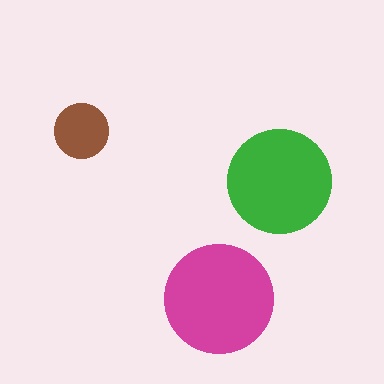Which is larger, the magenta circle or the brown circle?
The magenta one.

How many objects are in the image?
There are 3 objects in the image.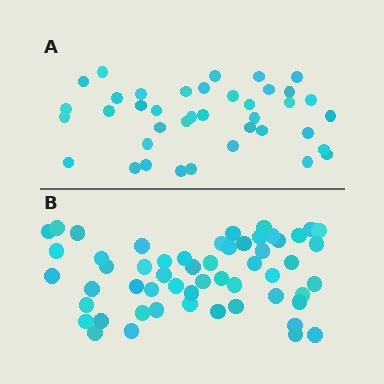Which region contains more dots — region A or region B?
Region B (the bottom region) has more dots.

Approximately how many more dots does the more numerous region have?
Region B has approximately 15 more dots than region A.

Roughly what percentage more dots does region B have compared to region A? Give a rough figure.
About 40% more.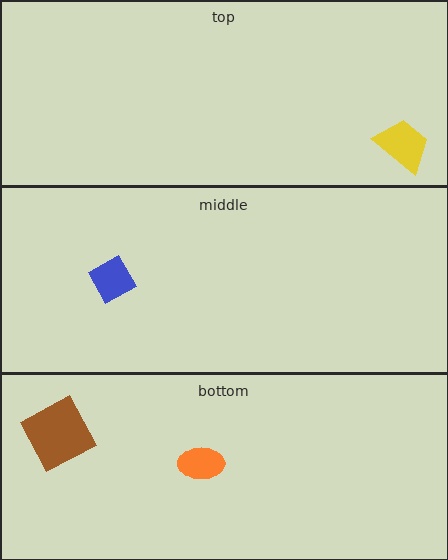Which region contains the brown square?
The bottom region.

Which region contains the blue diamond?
The middle region.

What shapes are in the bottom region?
The orange ellipse, the brown square.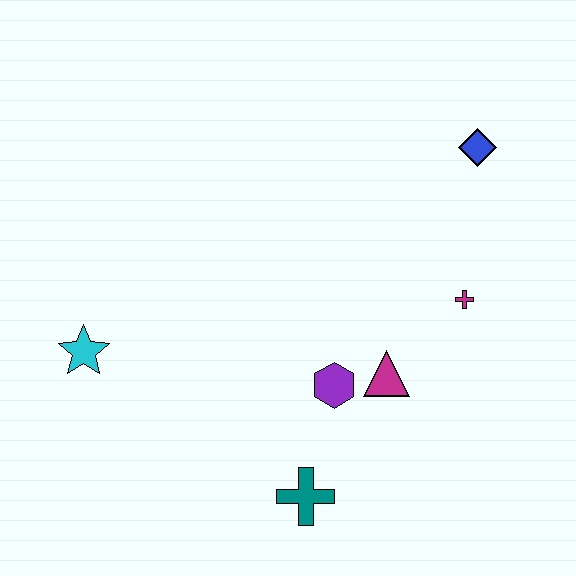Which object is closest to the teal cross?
The purple hexagon is closest to the teal cross.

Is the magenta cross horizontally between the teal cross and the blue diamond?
Yes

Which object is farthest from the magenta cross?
The cyan star is farthest from the magenta cross.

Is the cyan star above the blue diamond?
No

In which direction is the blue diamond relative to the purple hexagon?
The blue diamond is above the purple hexagon.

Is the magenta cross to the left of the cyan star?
No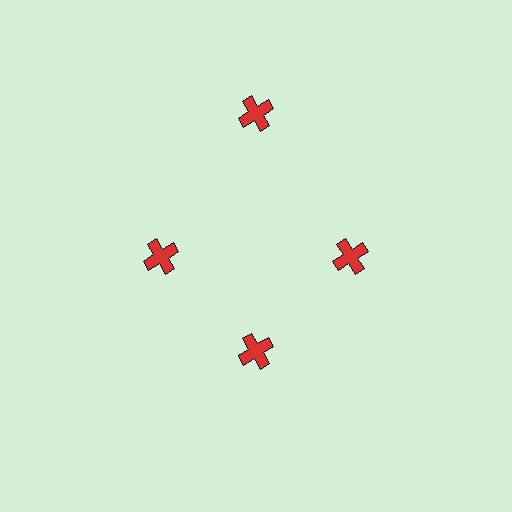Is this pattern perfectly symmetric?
No. The 4 red crosses are arranged in a ring, but one element near the 12 o'clock position is pushed outward from the center, breaking the 4-fold rotational symmetry.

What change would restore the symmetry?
The symmetry would be restored by moving it inward, back onto the ring so that all 4 crosses sit at equal angles and equal distance from the center.